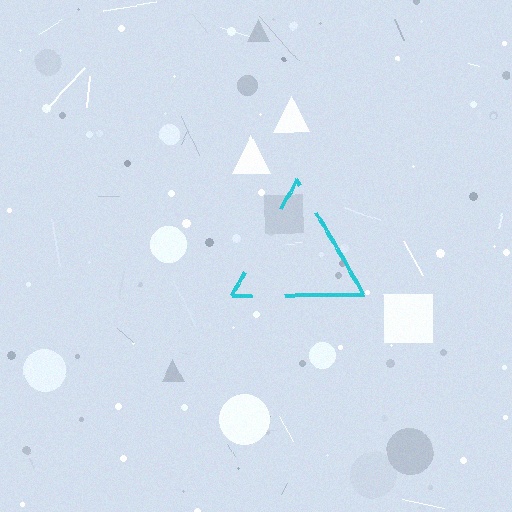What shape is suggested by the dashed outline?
The dashed outline suggests a triangle.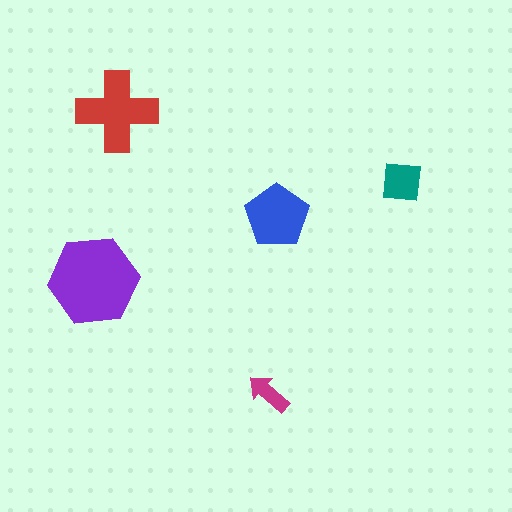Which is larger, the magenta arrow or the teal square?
The teal square.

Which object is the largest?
The purple hexagon.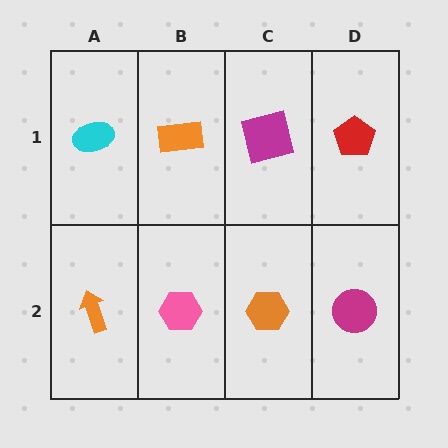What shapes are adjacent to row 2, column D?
A red pentagon (row 1, column D), an orange hexagon (row 2, column C).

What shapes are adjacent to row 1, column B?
A pink hexagon (row 2, column B), a cyan ellipse (row 1, column A), a magenta square (row 1, column C).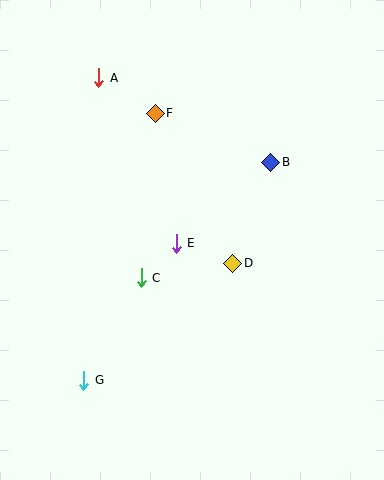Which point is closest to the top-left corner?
Point A is closest to the top-left corner.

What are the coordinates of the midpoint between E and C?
The midpoint between E and C is at (159, 260).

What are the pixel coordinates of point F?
Point F is at (155, 113).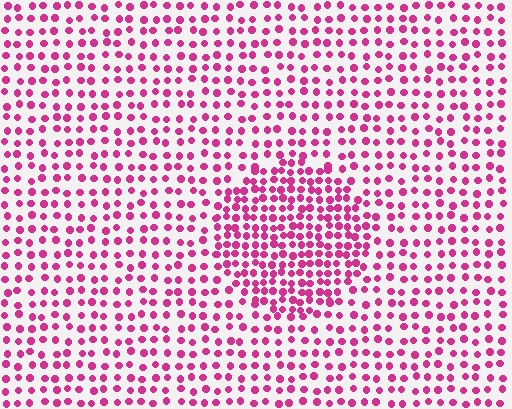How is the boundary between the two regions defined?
The boundary is defined by a change in element density (approximately 1.8x ratio). All elements are the same color, size, and shape.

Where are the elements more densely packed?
The elements are more densely packed inside the circle boundary.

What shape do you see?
I see a circle.